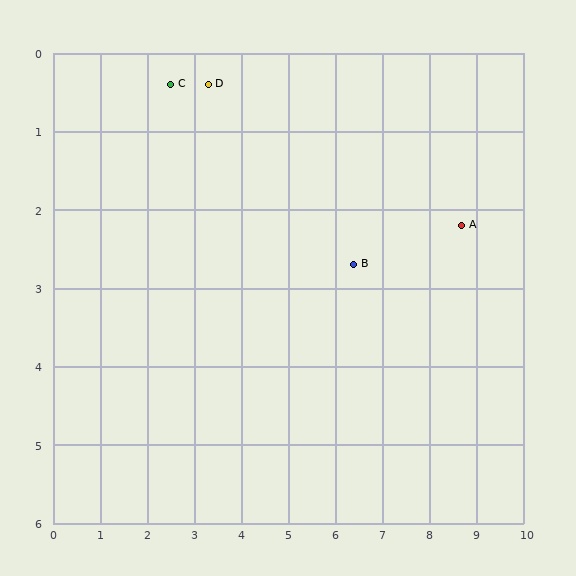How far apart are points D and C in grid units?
Points D and C are about 0.8 grid units apart.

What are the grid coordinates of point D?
Point D is at approximately (3.3, 0.4).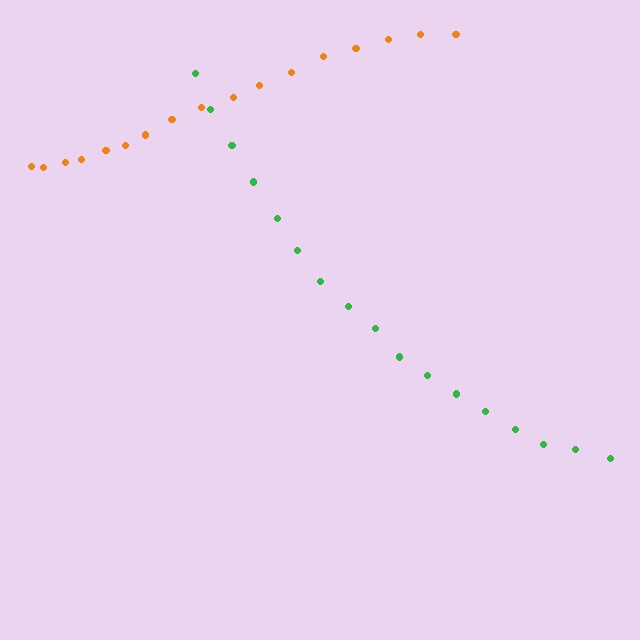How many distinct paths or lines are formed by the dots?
There are 2 distinct paths.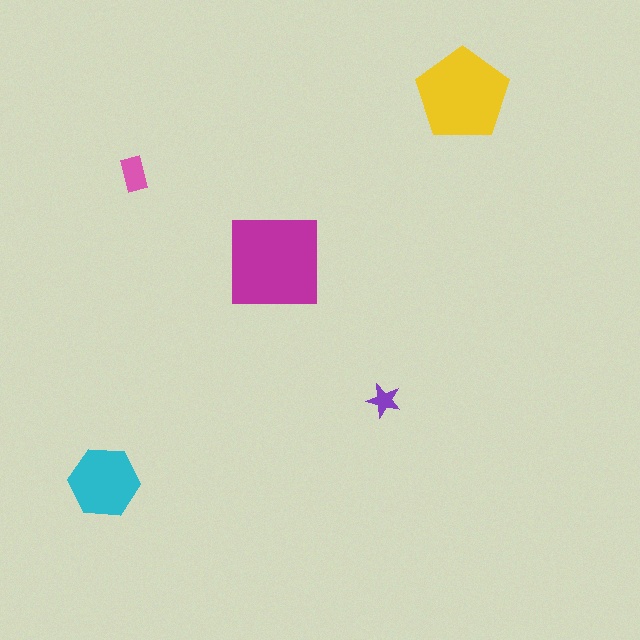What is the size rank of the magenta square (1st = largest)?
1st.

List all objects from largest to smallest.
The magenta square, the yellow pentagon, the cyan hexagon, the pink rectangle, the purple star.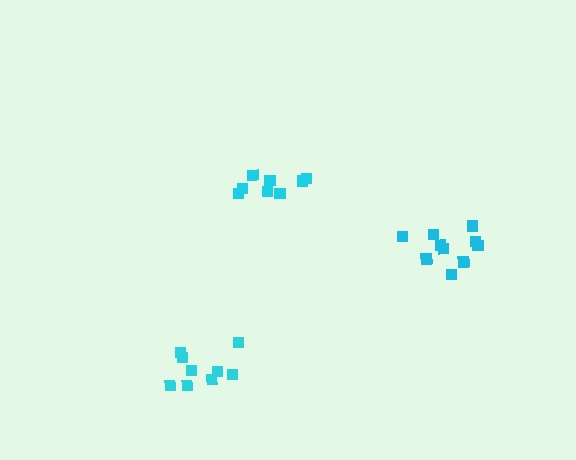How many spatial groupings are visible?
There are 3 spatial groupings.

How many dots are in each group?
Group 1: 9 dots, Group 2: 8 dots, Group 3: 12 dots (29 total).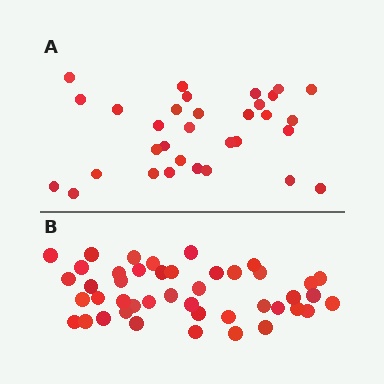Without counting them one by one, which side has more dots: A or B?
Region B (the bottom region) has more dots.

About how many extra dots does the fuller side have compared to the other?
Region B has roughly 12 or so more dots than region A.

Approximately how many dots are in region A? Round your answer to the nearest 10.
About 30 dots. (The exact count is 32, which rounds to 30.)